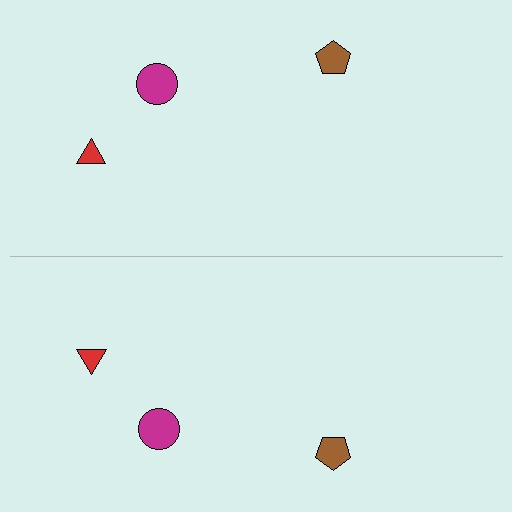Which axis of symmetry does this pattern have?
The pattern has a horizontal axis of symmetry running through the center of the image.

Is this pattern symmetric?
Yes, this pattern has bilateral (reflection) symmetry.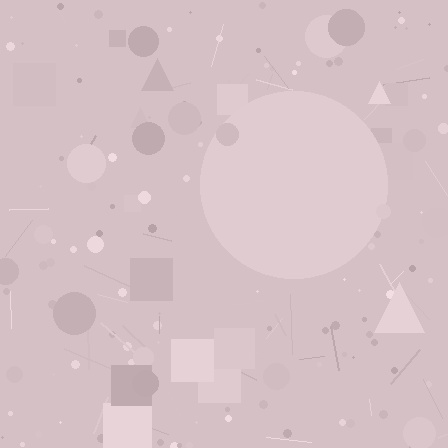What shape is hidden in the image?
A circle is hidden in the image.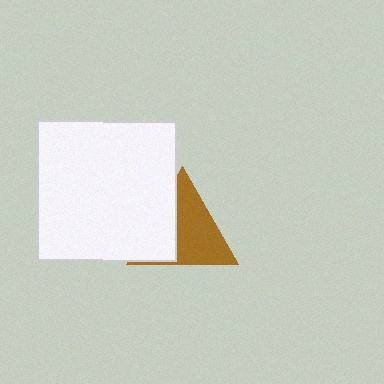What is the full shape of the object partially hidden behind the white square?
The partially hidden object is a brown triangle.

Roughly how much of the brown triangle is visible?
About half of it is visible (roughly 62%).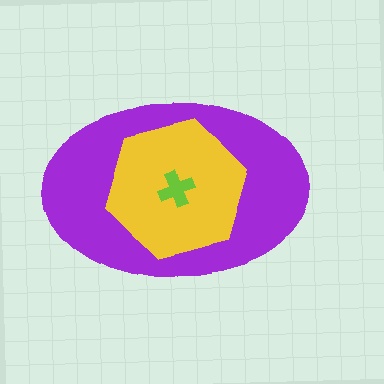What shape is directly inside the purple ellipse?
The yellow hexagon.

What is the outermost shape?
The purple ellipse.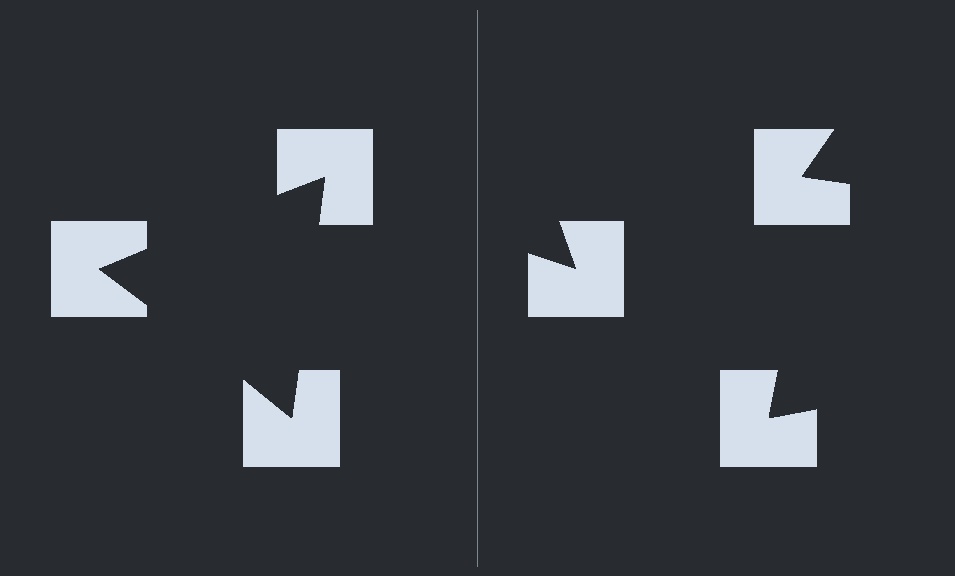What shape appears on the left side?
An illusory triangle.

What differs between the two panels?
The notched squares are positioned identically on both sides; only the wedge orientations differ. On the left they align to a triangle; on the right they are misaligned.